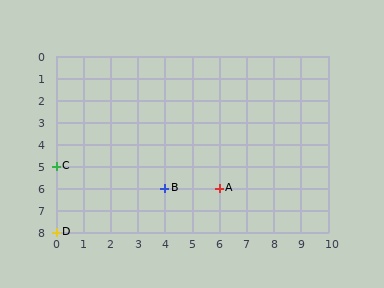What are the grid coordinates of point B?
Point B is at grid coordinates (4, 6).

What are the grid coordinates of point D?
Point D is at grid coordinates (0, 8).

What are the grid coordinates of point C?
Point C is at grid coordinates (0, 5).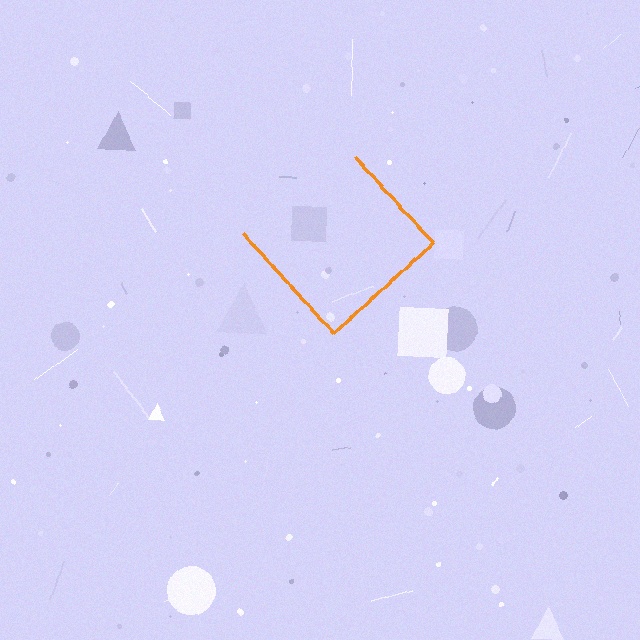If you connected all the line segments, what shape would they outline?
They would outline a diamond.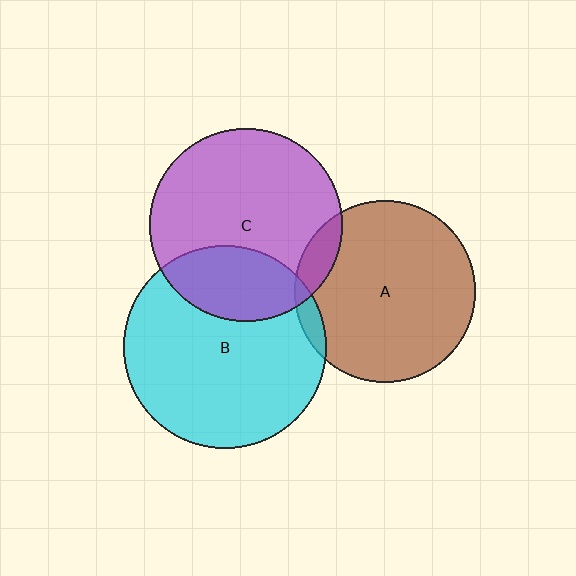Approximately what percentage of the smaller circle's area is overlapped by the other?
Approximately 30%.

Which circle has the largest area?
Circle B (cyan).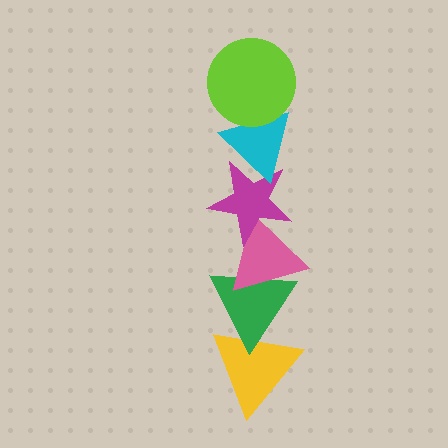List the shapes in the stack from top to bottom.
From top to bottom: the lime circle, the cyan triangle, the magenta star, the pink triangle, the green triangle, the yellow triangle.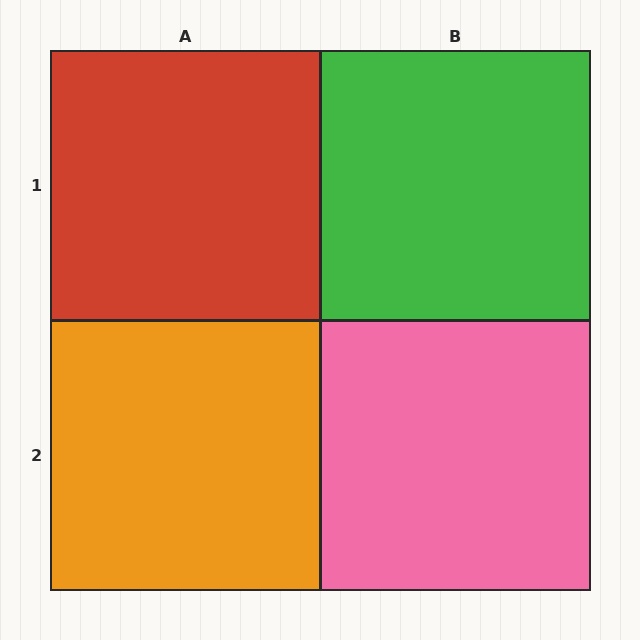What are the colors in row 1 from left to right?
Red, green.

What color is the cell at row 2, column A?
Orange.